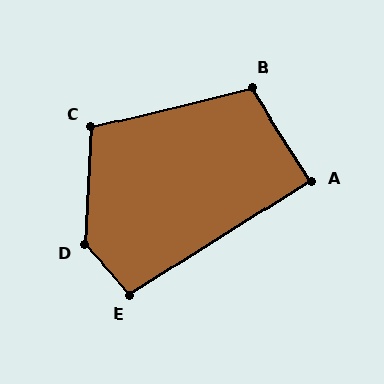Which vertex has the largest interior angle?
D, at approximately 134 degrees.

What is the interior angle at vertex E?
Approximately 100 degrees (obtuse).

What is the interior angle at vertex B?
Approximately 109 degrees (obtuse).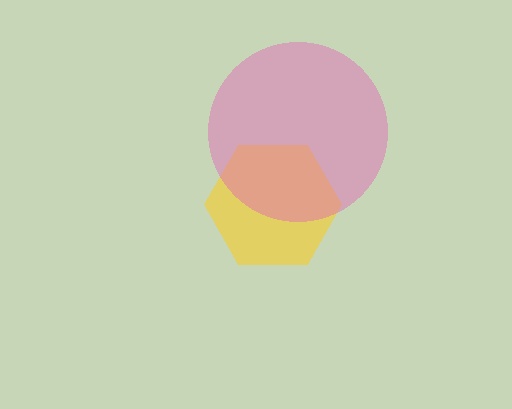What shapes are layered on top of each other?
The layered shapes are: a yellow hexagon, a pink circle.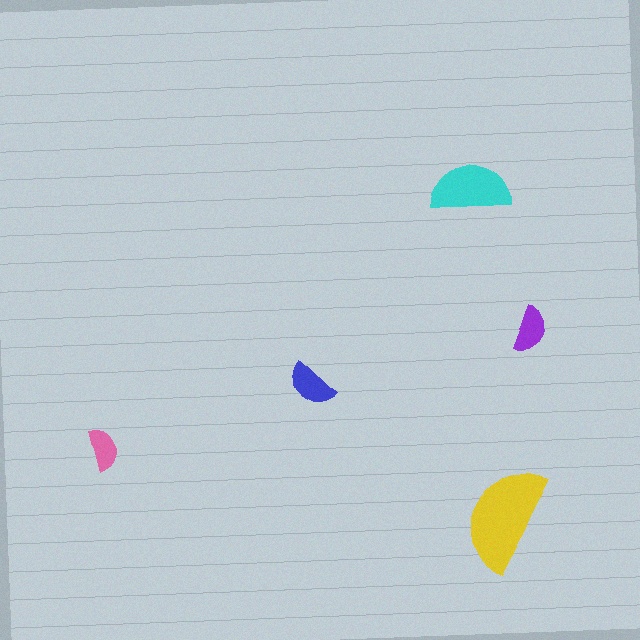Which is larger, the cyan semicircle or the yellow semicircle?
The yellow one.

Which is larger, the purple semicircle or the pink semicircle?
The purple one.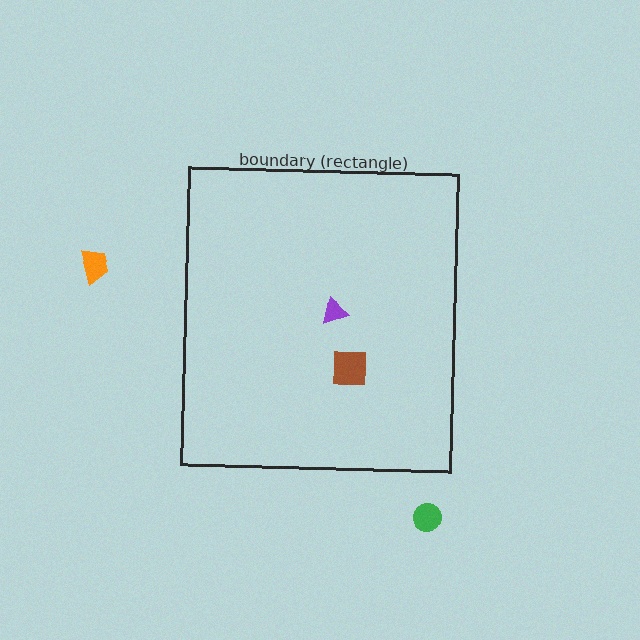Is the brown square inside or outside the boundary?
Inside.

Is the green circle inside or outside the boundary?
Outside.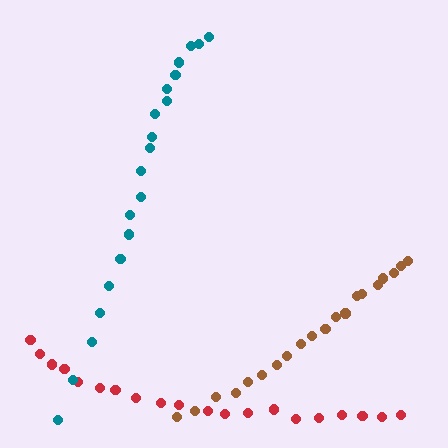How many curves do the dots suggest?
There are 3 distinct paths.